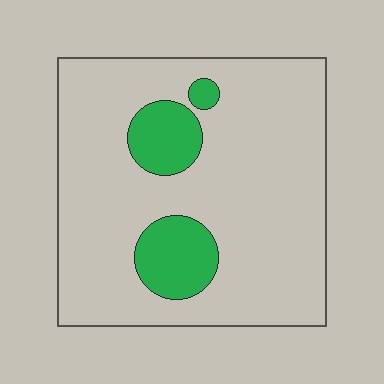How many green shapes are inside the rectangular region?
3.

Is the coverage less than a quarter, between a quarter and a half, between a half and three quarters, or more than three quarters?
Less than a quarter.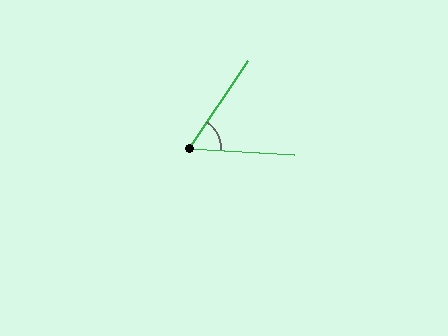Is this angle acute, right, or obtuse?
It is acute.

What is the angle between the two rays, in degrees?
Approximately 59 degrees.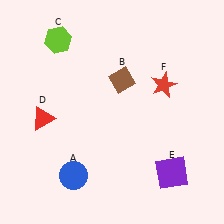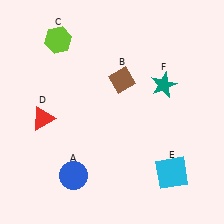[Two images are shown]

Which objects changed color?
E changed from purple to cyan. F changed from red to teal.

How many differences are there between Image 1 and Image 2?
There are 2 differences between the two images.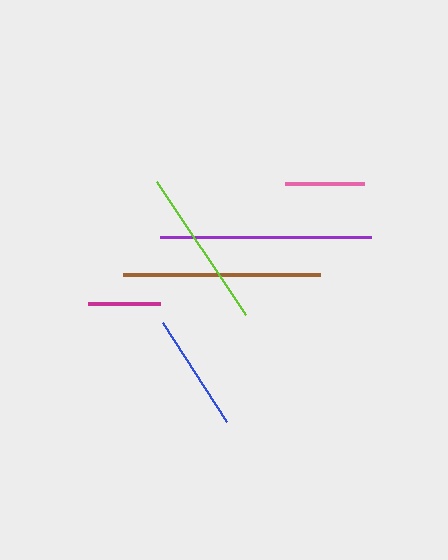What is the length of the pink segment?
The pink segment is approximately 79 pixels long.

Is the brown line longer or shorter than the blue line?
The brown line is longer than the blue line.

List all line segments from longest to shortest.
From longest to shortest: purple, brown, lime, blue, pink, magenta.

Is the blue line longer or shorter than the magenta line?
The blue line is longer than the magenta line.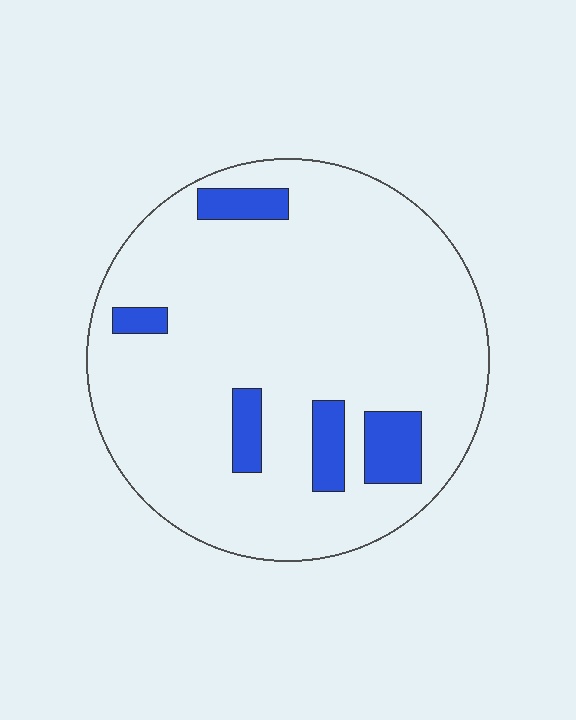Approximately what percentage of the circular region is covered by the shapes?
Approximately 10%.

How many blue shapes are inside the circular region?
5.